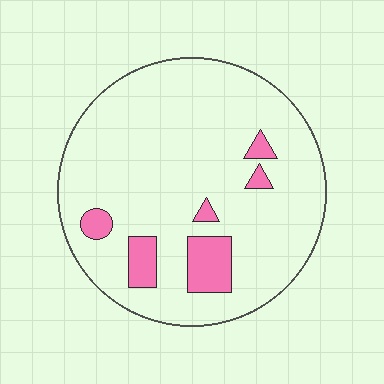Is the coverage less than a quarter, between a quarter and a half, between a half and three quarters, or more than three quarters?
Less than a quarter.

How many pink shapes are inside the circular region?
6.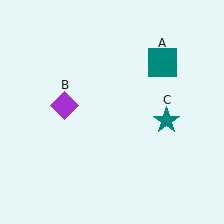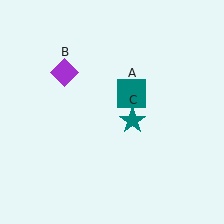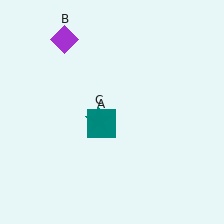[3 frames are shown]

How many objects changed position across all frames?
3 objects changed position: teal square (object A), purple diamond (object B), teal star (object C).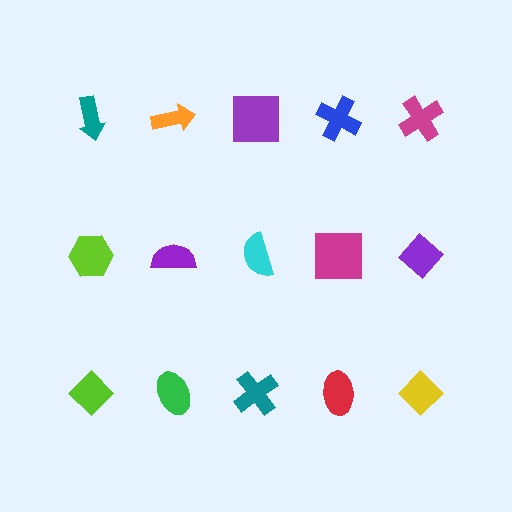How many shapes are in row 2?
5 shapes.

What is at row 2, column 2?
A purple semicircle.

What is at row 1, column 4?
A blue cross.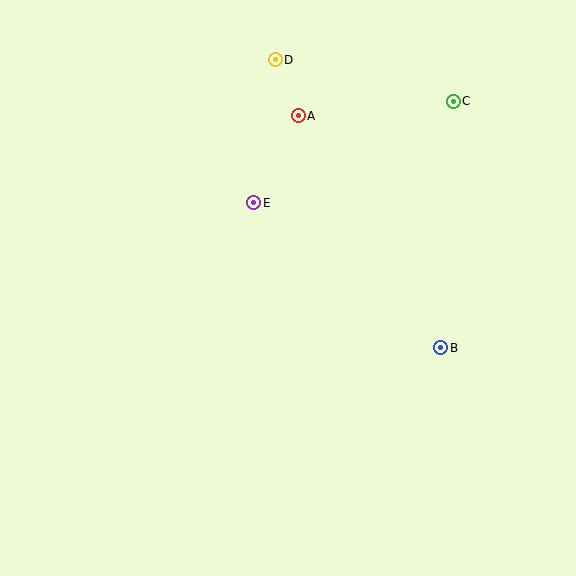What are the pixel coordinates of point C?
Point C is at (453, 101).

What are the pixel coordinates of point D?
Point D is at (275, 60).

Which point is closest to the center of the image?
Point E at (254, 203) is closest to the center.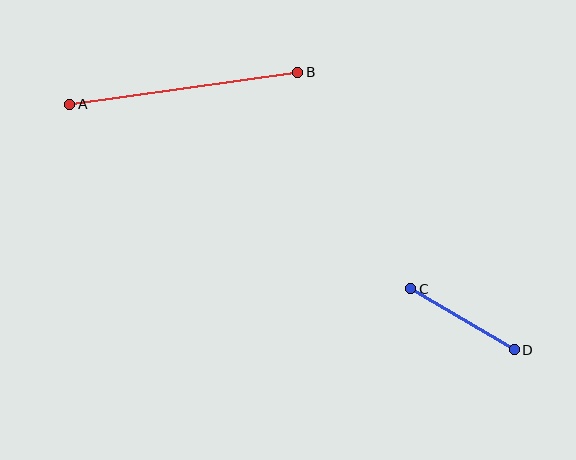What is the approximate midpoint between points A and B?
The midpoint is at approximately (184, 88) pixels.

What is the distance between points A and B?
The distance is approximately 230 pixels.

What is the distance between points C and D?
The distance is approximately 120 pixels.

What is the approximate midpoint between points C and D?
The midpoint is at approximately (463, 319) pixels.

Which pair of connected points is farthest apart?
Points A and B are farthest apart.